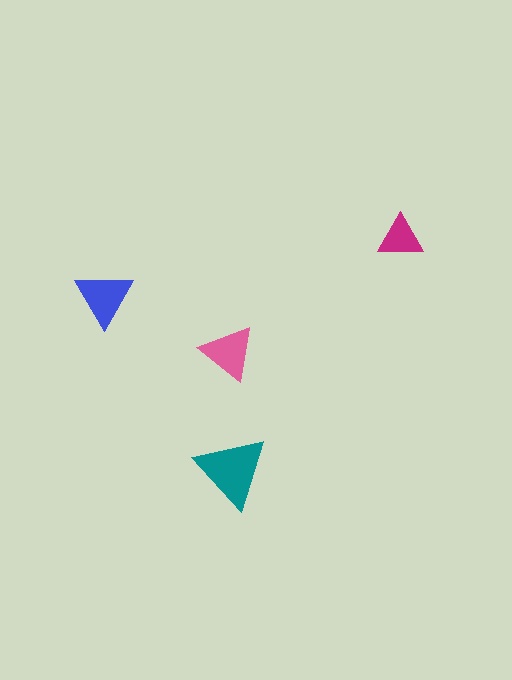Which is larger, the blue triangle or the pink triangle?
The blue one.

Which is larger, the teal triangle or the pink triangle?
The teal one.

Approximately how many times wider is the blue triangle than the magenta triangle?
About 1.5 times wider.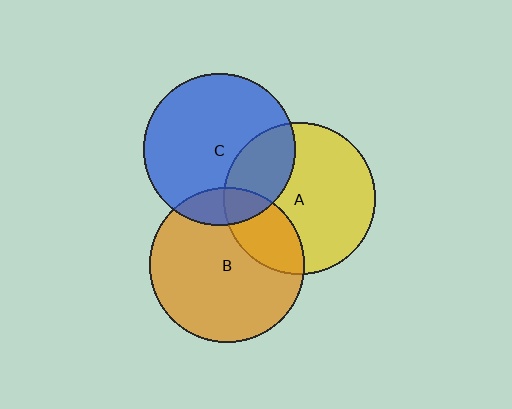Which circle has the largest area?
Circle B (orange).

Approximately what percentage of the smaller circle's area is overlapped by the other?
Approximately 15%.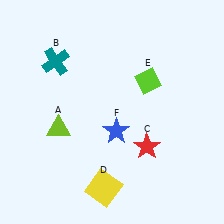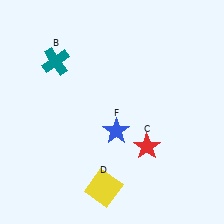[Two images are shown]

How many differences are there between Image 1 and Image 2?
There are 2 differences between the two images.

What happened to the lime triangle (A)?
The lime triangle (A) was removed in Image 2. It was in the bottom-left area of Image 1.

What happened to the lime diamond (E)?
The lime diamond (E) was removed in Image 2. It was in the top-right area of Image 1.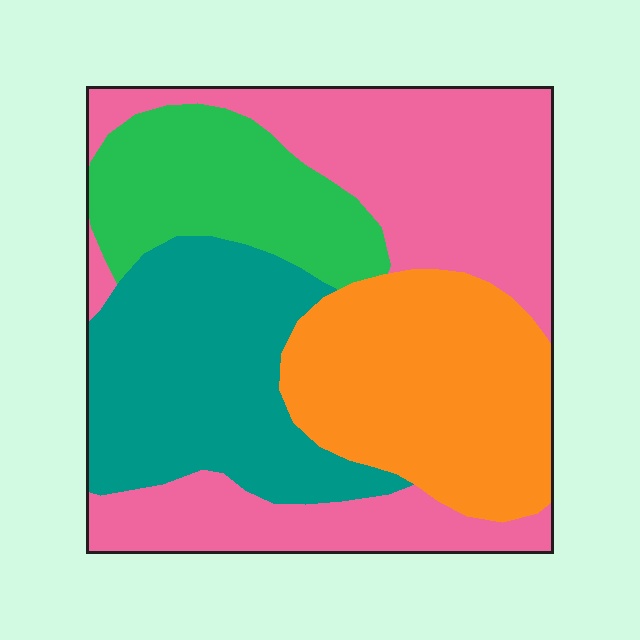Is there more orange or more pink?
Pink.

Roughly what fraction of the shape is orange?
Orange takes up about one quarter (1/4) of the shape.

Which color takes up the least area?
Green, at roughly 15%.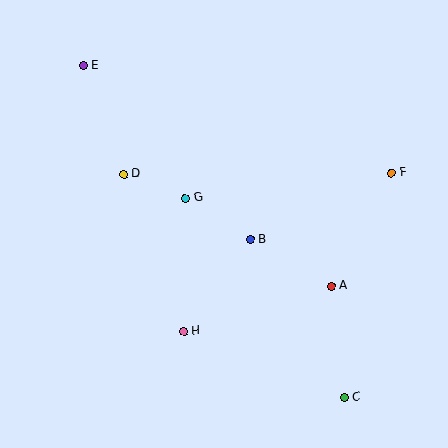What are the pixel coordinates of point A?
Point A is at (331, 286).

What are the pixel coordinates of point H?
Point H is at (184, 331).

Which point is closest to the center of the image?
Point B at (250, 239) is closest to the center.